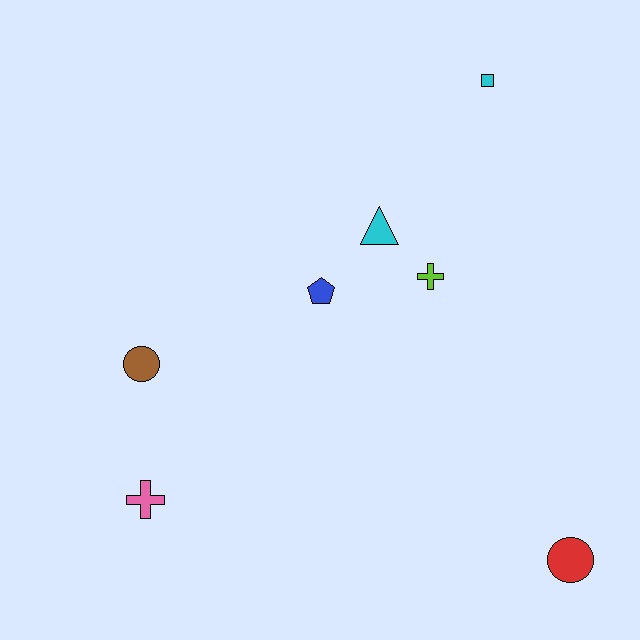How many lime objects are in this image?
There is 1 lime object.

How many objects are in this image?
There are 7 objects.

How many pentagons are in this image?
There is 1 pentagon.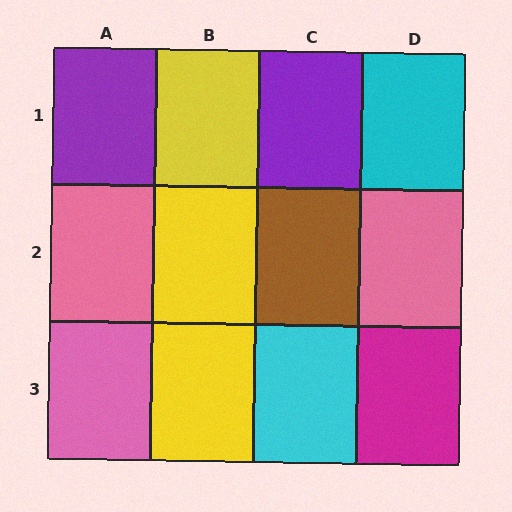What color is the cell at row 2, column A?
Pink.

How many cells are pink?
3 cells are pink.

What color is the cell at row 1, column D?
Cyan.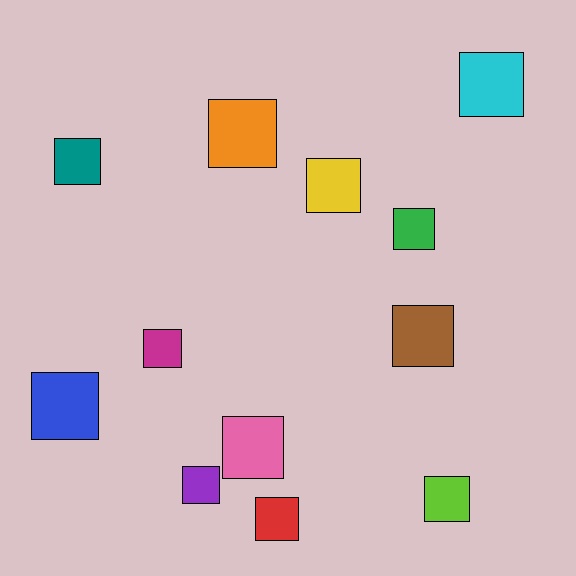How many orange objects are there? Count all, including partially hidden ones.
There is 1 orange object.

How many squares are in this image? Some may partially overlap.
There are 12 squares.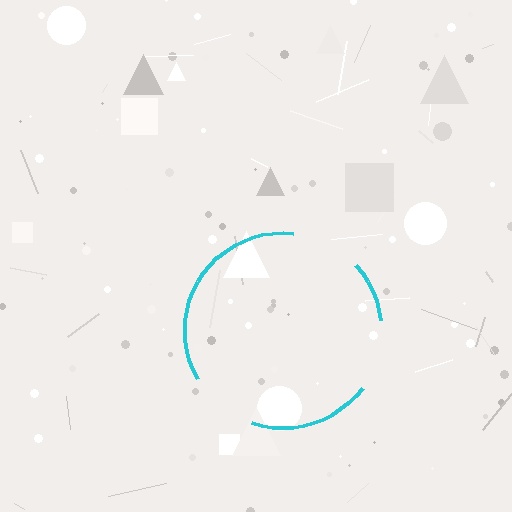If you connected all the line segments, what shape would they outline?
They would outline a circle.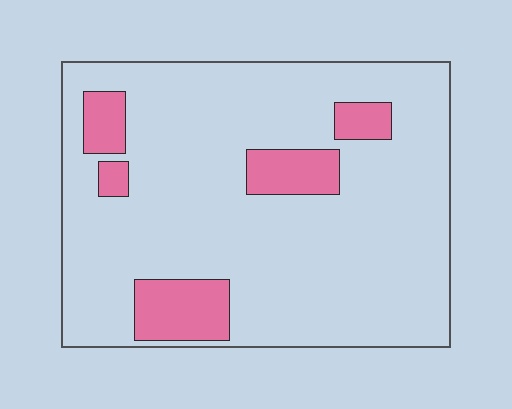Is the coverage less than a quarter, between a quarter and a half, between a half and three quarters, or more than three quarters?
Less than a quarter.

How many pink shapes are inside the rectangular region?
5.